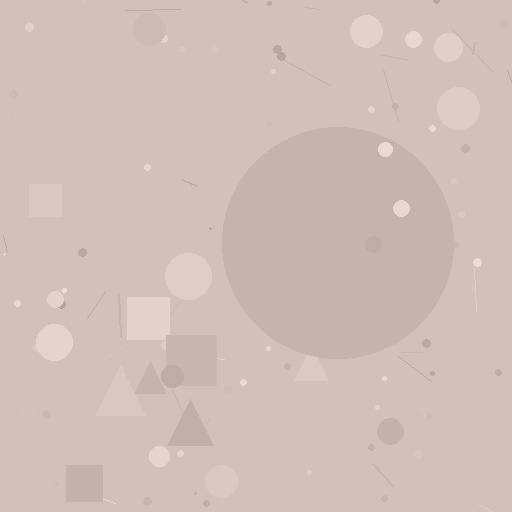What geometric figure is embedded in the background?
A circle is embedded in the background.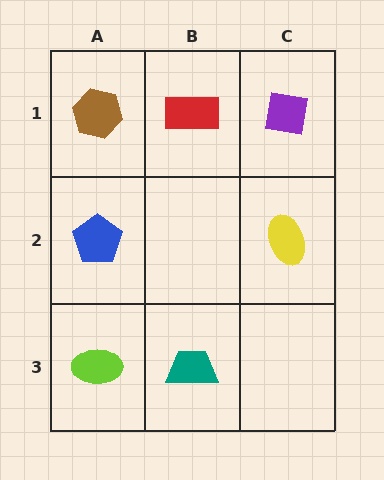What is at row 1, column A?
A brown hexagon.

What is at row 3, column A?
A lime ellipse.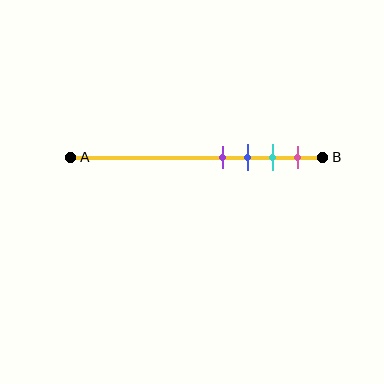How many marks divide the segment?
There are 4 marks dividing the segment.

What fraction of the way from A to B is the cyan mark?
The cyan mark is approximately 80% (0.8) of the way from A to B.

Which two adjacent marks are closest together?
The purple and blue marks are the closest adjacent pair.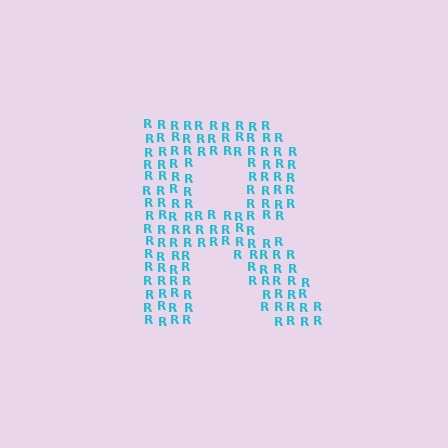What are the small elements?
The small elements are letter R's.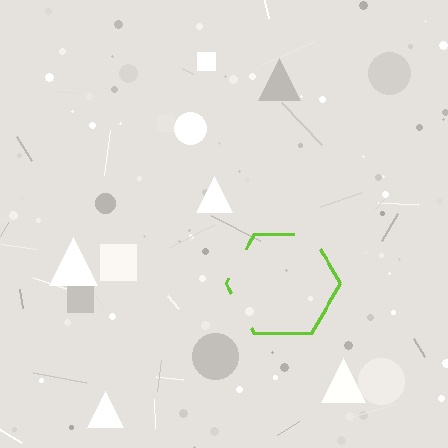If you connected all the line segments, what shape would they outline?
They would outline a hexagon.